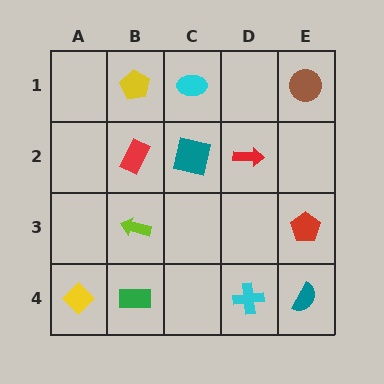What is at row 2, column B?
A red rectangle.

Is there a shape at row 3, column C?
No, that cell is empty.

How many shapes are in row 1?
3 shapes.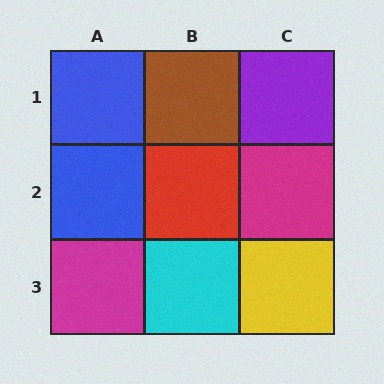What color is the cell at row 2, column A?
Blue.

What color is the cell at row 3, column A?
Magenta.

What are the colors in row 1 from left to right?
Blue, brown, purple.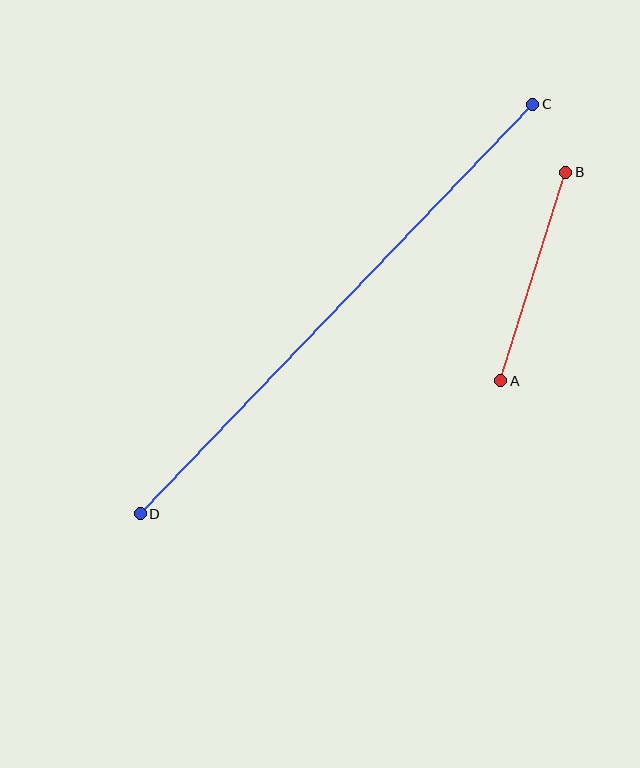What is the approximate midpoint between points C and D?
The midpoint is at approximately (336, 309) pixels.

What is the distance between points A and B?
The distance is approximately 218 pixels.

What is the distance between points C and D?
The distance is approximately 567 pixels.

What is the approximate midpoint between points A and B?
The midpoint is at approximately (533, 276) pixels.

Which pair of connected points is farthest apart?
Points C and D are farthest apart.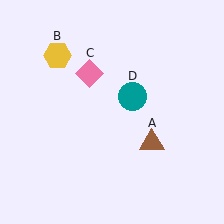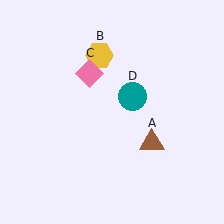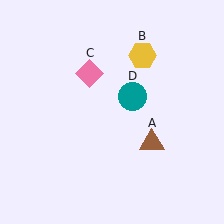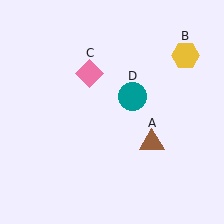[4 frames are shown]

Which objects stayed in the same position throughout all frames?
Brown triangle (object A) and pink diamond (object C) and teal circle (object D) remained stationary.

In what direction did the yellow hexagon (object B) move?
The yellow hexagon (object B) moved right.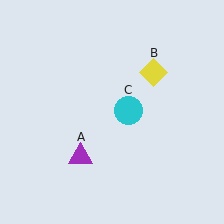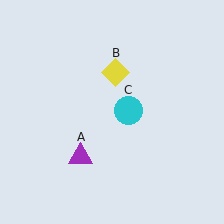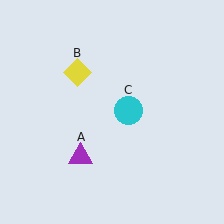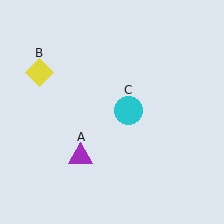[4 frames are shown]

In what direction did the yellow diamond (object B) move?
The yellow diamond (object B) moved left.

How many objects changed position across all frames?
1 object changed position: yellow diamond (object B).